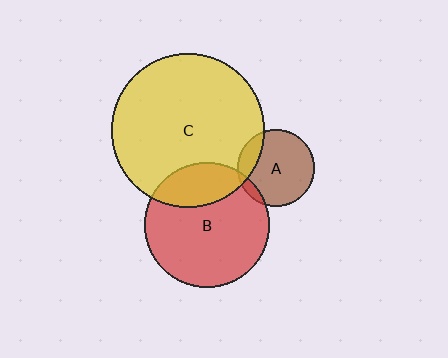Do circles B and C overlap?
Yes.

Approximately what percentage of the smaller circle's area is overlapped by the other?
Approximately 25%.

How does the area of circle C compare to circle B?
Approximately 1.5 times.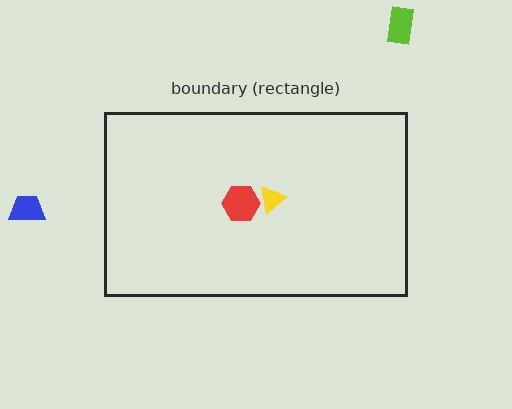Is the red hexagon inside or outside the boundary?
Inside.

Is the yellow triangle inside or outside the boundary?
Inside.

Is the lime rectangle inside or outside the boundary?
Outside.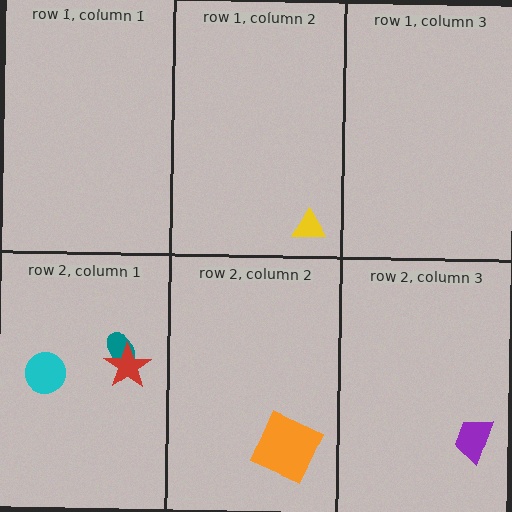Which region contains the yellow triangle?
The row 1, column 2 region.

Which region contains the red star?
The row 2, column 1 region.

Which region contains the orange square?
The row 2, column 2 region.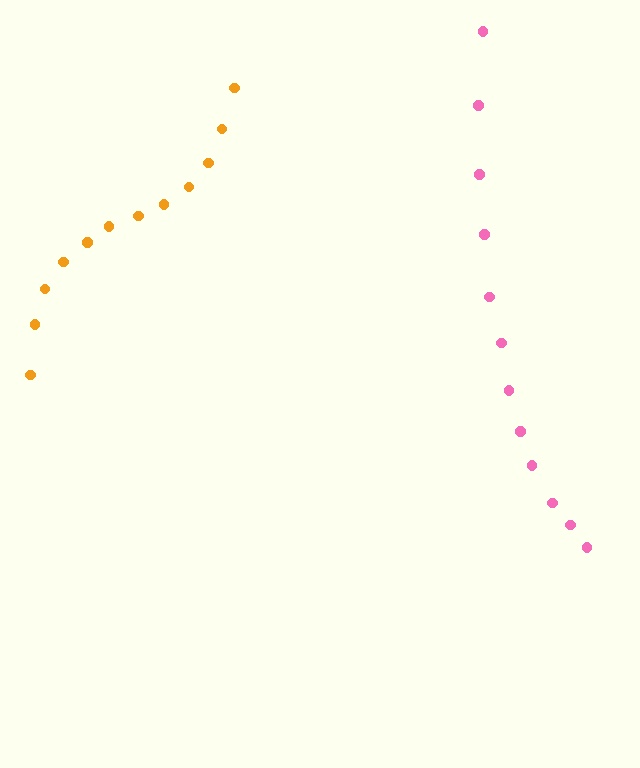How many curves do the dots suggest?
There are 2 distinct paths.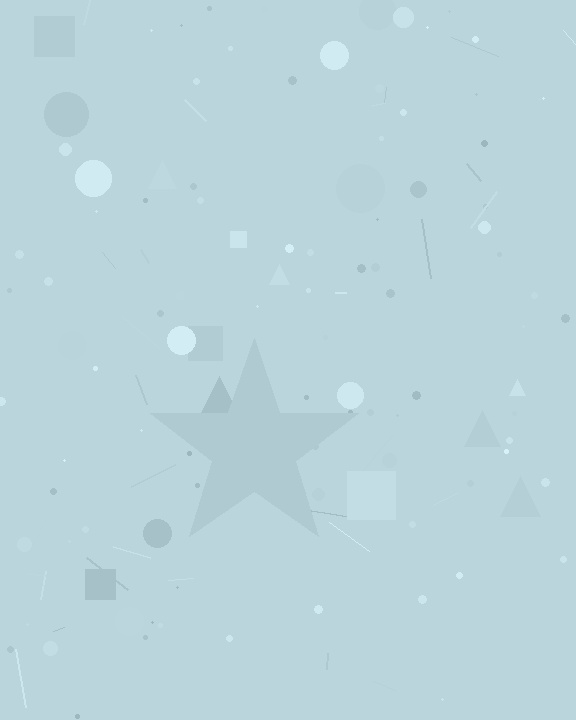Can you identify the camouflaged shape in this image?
The camouflaged shape is a star.